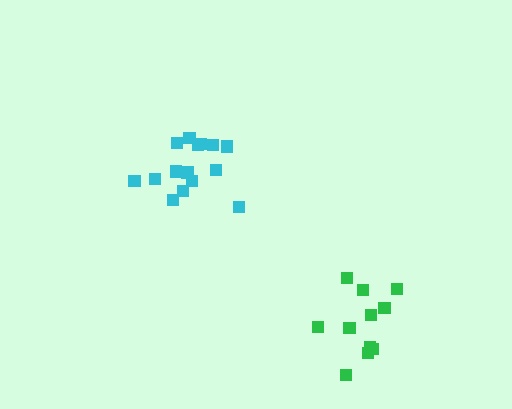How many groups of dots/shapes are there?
There are 2 groups.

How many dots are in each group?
Group 1: 11 dots, Group 2: 15 dots (26 total).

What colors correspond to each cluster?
The clusters are colored: green, cyan.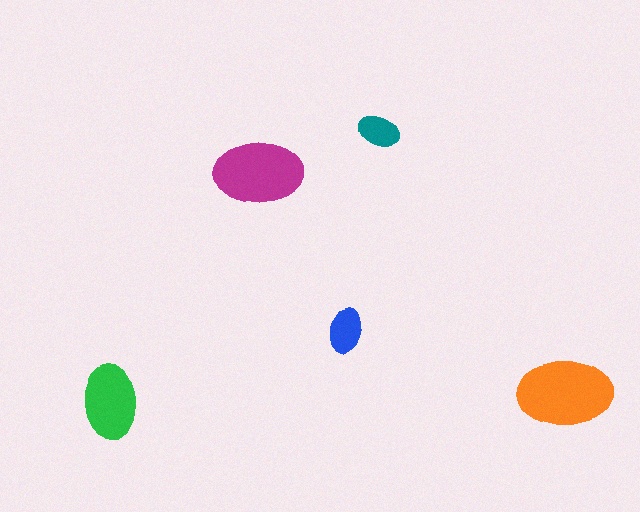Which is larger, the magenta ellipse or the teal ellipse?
The magenta one.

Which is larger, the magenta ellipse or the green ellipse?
The magenta one.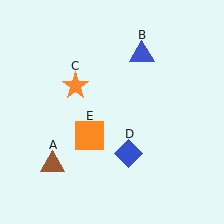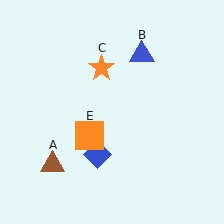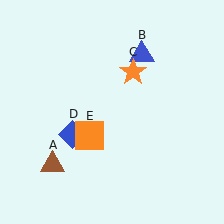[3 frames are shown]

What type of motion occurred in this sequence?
The orange star (object C), blue diamond (object D) rotated clockwise around the center of the scene.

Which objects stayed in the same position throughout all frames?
Brown triangle (object A) and blue triangle (object B) and orange square (object E) remained stationary.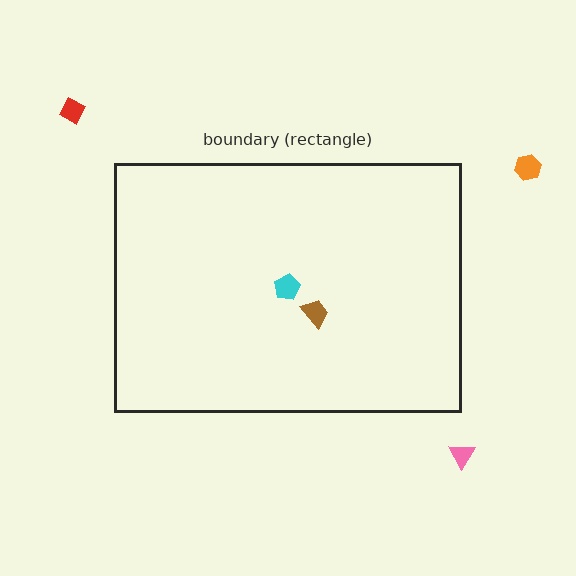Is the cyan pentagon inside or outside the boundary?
Inside.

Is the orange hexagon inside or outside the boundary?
Outside.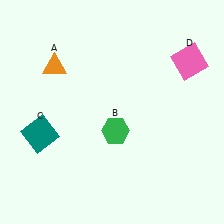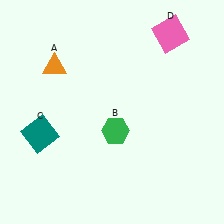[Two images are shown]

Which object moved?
The pink square (D) moved up.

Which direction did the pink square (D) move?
The pink square (D) moved up.